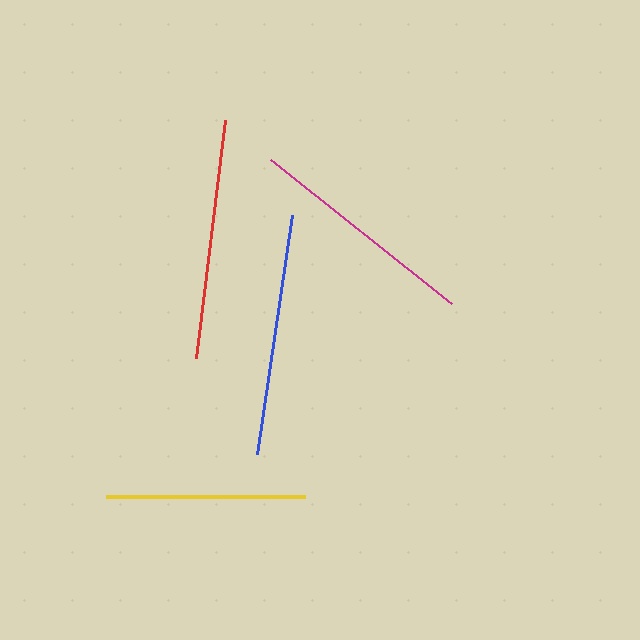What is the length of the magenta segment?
The magenta segment is approximately 231 pixels long.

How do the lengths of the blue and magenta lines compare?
The blue and magenta lines are approximately the same length.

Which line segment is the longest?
The blue line is the longest at approximately 241 pixels.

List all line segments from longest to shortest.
From longest to shortest: blue, red, magenta, yellow.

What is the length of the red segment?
The red segment is approximately 240 pixels long.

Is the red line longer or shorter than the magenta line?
The red line is longer than the magenta line.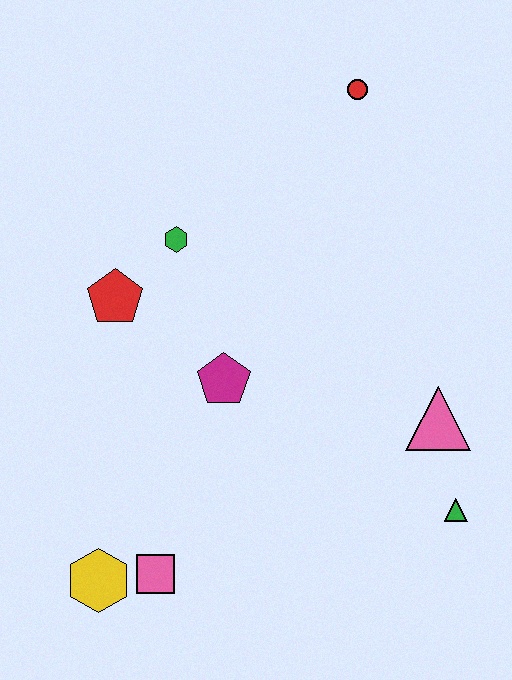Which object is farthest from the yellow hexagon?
The red circle is farthest from the yellow hexagon.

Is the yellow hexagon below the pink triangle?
Yes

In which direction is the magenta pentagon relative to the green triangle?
The magenta pentagon is to the left of the green triangle.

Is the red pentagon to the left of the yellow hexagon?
No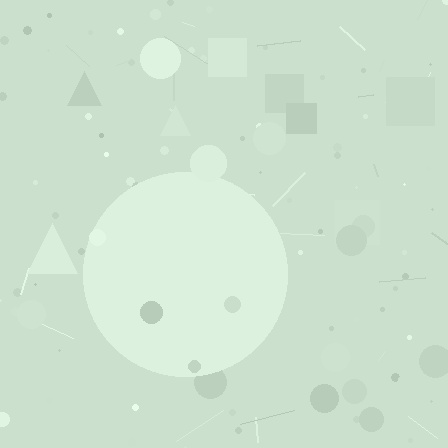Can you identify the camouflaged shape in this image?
The camouflaged shape is a circle.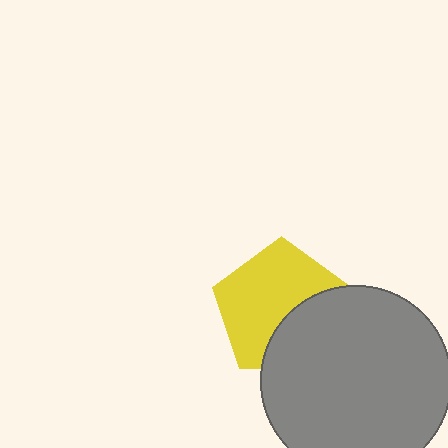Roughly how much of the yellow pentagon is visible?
About half of it is visible (roughly 64%).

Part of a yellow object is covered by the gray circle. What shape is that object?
It is a pentagon.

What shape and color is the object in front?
The object in front is a gray circle.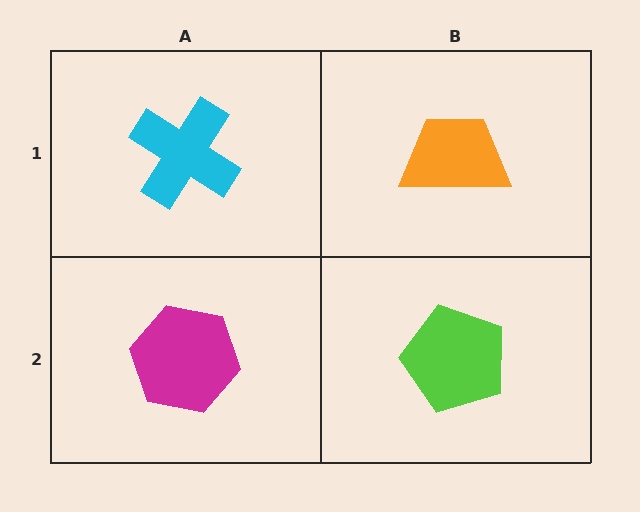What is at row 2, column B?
A lime pentagon.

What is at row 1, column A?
A cyan cross.